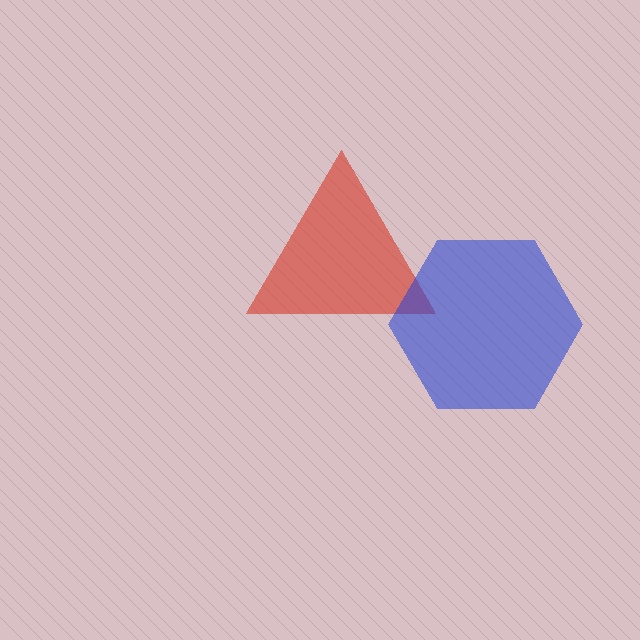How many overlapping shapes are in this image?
There are 2 overlapping shapes in the image.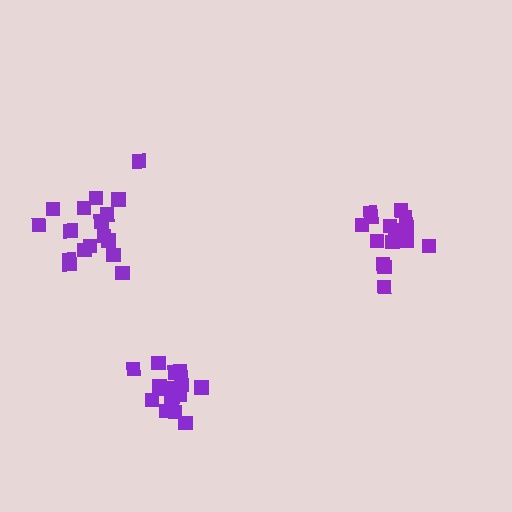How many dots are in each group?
Group 1: 17 dots, Group 2: 17 dots, Group 3: 16 dots (50 total).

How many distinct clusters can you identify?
There are 3 distinct clusters.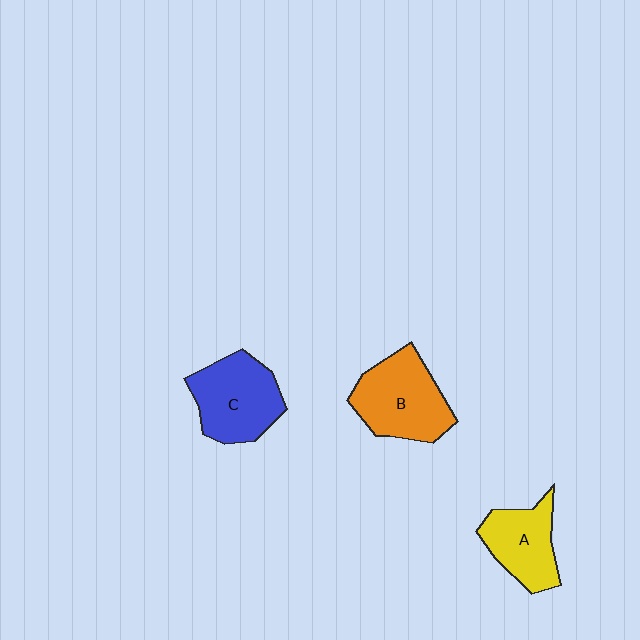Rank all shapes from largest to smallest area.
From largest to smallest: B (orange), C (blue), A (yellow).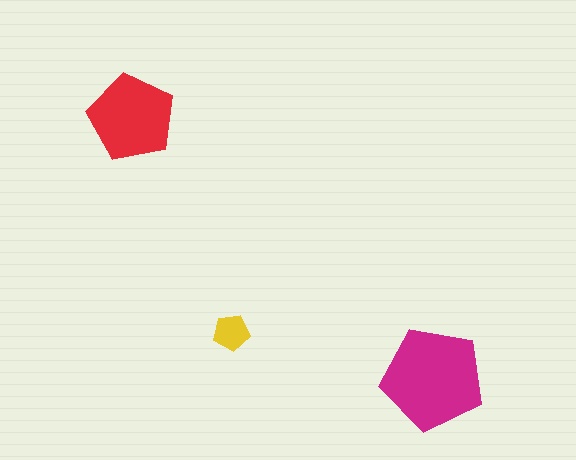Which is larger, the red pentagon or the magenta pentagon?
The magenta one.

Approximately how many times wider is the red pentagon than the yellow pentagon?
About 2.5 times wider.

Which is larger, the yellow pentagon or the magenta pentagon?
The magenta one.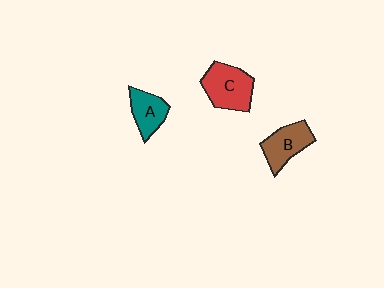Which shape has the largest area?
Shape C (red).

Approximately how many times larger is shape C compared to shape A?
Approximately 1.5 times.